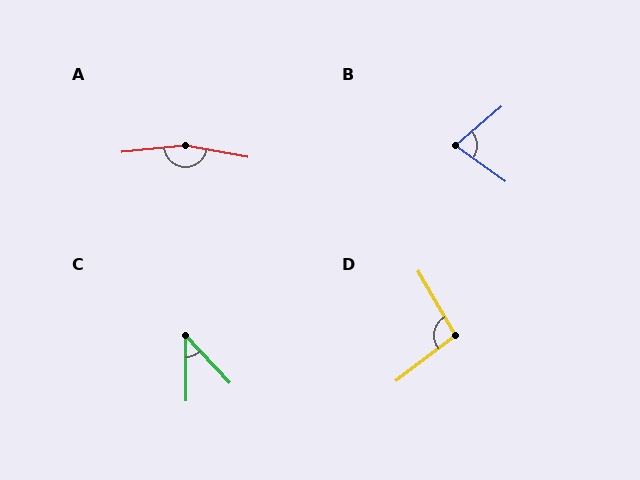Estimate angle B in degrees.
Approximately 76 degrees.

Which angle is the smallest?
C, at approximately 43 degrees.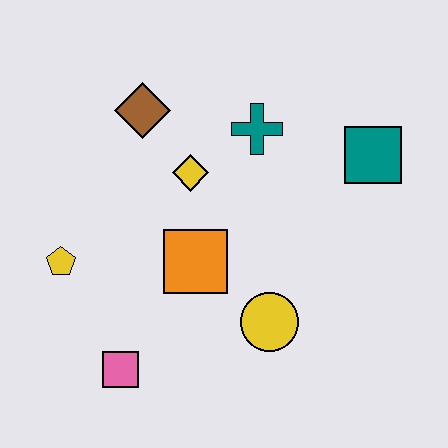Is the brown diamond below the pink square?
No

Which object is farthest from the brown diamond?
The pink square is farthest from the brown diamond.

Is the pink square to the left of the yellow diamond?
Yes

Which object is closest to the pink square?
The yellow pentagon is closest to the pink square.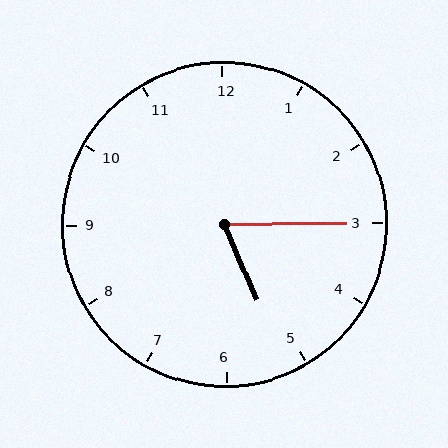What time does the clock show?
5:15.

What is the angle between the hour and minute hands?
Approximately 68 degrees.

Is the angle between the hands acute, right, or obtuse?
It is acute.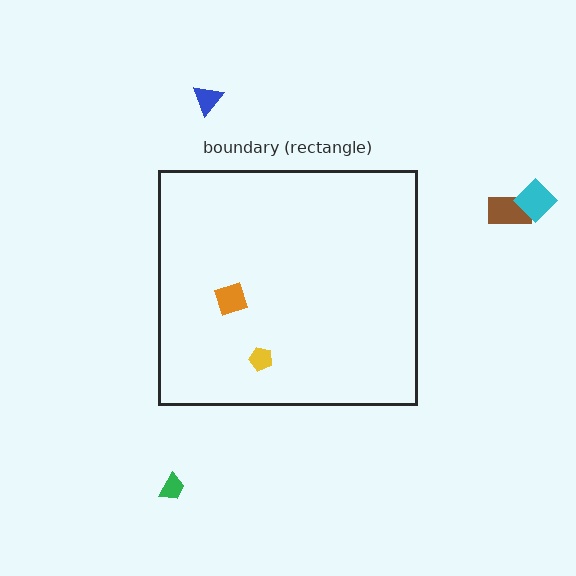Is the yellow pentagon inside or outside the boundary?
Inside.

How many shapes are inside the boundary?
2 inside, 4 outside.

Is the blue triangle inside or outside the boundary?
Outside.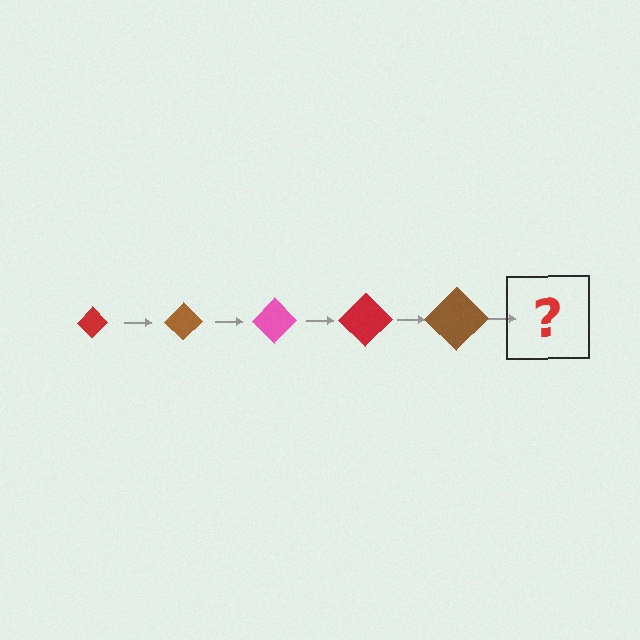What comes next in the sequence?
The next element should be a pink diamond, larger than the previous one.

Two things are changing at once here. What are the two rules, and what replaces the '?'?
The two rules are that the diamond grows larger each step and the color cycles through red, brown, and pink. The '?' should be a pink diamond, larger than the previous one.